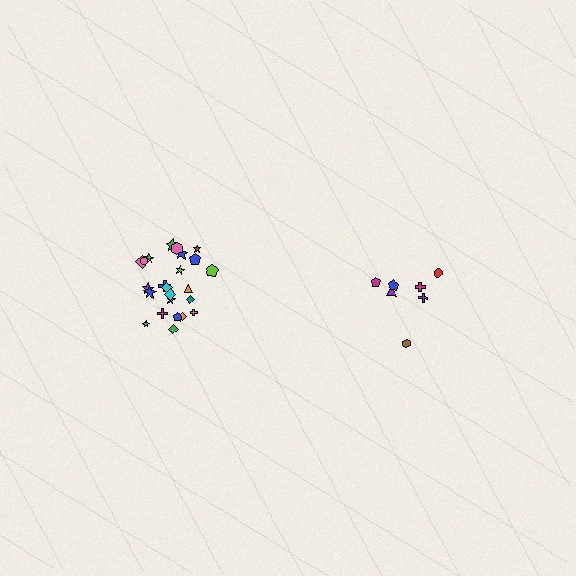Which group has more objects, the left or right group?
The left group.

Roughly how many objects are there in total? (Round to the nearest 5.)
Roughly 30 objects in total.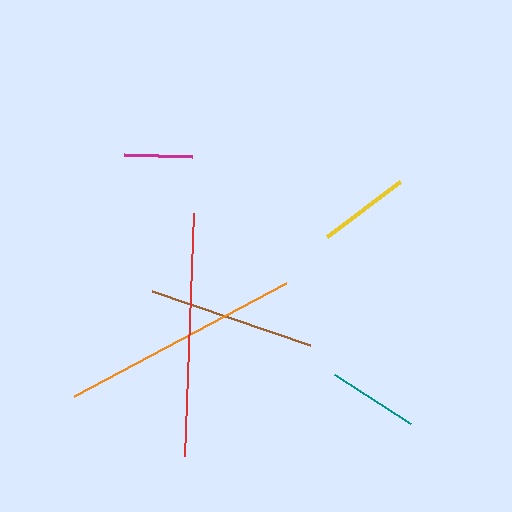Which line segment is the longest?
The red line is the longest at approximately 243 pixels.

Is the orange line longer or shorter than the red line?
The red line is longer than the orange line.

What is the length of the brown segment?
The brown segment is approximately 167 pixels long.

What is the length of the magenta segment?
The magenta segment is approximately 68 pixels long.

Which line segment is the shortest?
The magenta line is the shortest at approximately 68 pixels.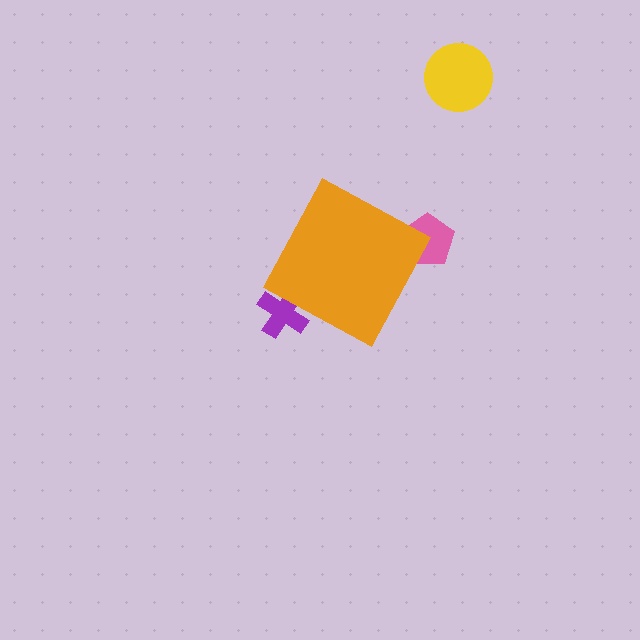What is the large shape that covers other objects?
An orange diamond.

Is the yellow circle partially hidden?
No, the yellow circle is fully visible.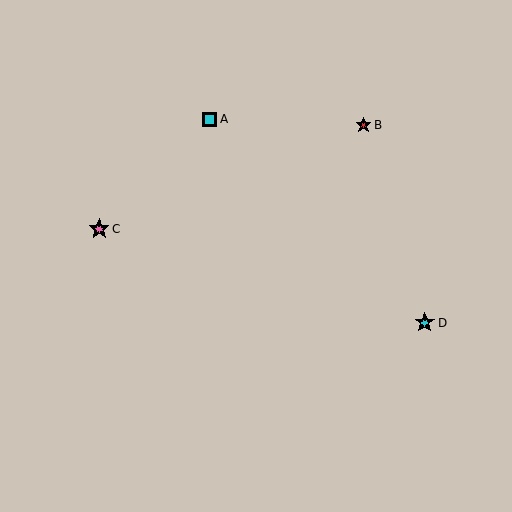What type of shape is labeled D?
Shape D is a cyan star.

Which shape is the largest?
The pink star (labeled C) is the largest.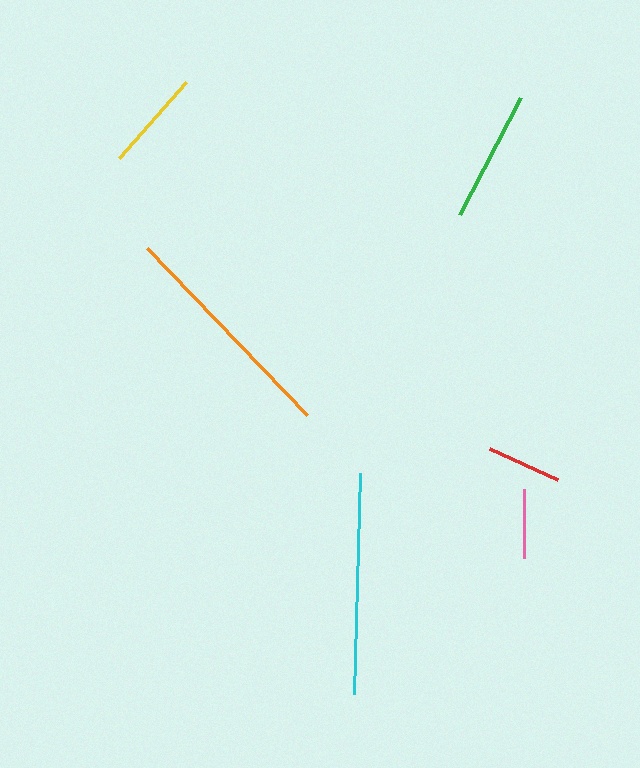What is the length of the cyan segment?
The cyan segment is approximately 221 pixels long.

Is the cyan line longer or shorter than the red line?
The cyan line is longer than the red line.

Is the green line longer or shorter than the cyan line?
The cyan line is longer than the green line.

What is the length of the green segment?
The green segment is approximately 132 pixels long.